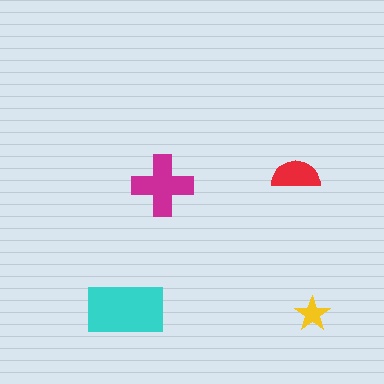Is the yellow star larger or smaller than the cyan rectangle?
Smaller.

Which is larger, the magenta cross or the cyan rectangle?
The cyan rectangle.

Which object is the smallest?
The yellow star.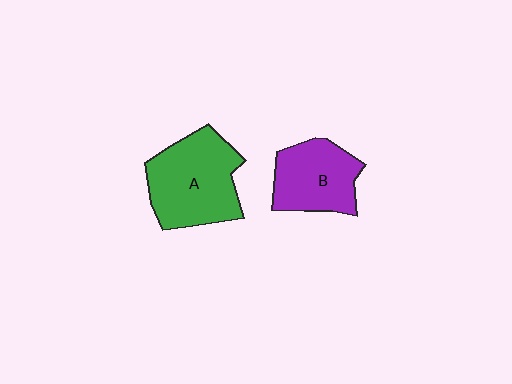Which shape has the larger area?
Shape A (green).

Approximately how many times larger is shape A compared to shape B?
Approximately 1.4 times.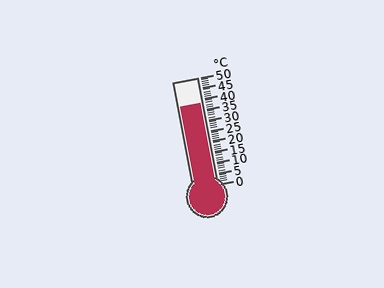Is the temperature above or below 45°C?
The temperature is below 45°C.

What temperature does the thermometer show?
The thermometer shows approximately 38°C.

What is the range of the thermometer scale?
The thermometer scale ranges from 0°C to 50°C.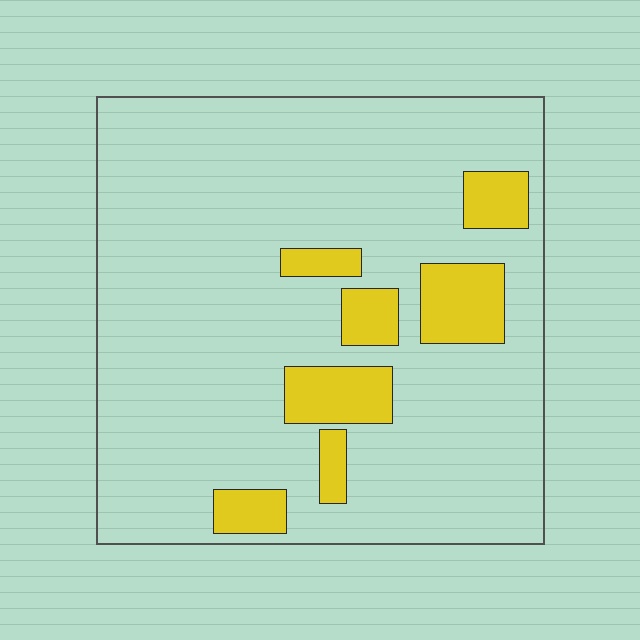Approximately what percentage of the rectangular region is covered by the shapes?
Approximately 15%.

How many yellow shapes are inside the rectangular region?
7.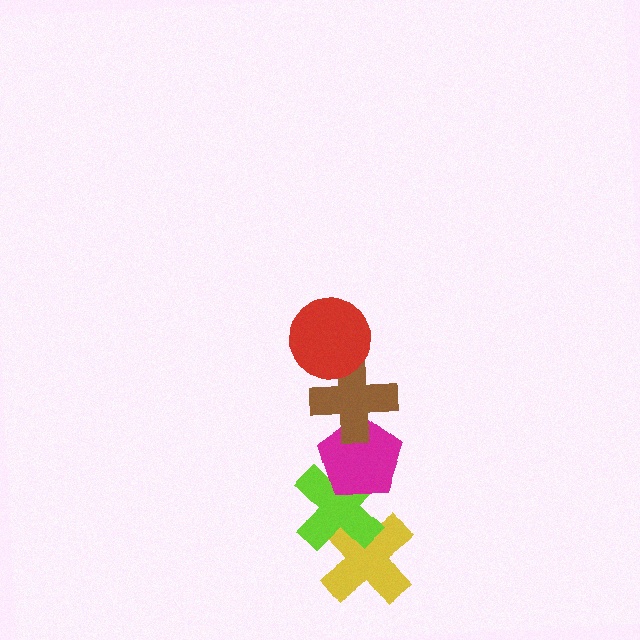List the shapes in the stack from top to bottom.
From top to bottom: the red circle, the brown cross, the magenta pentagon, the lime cross, the yellow cross.